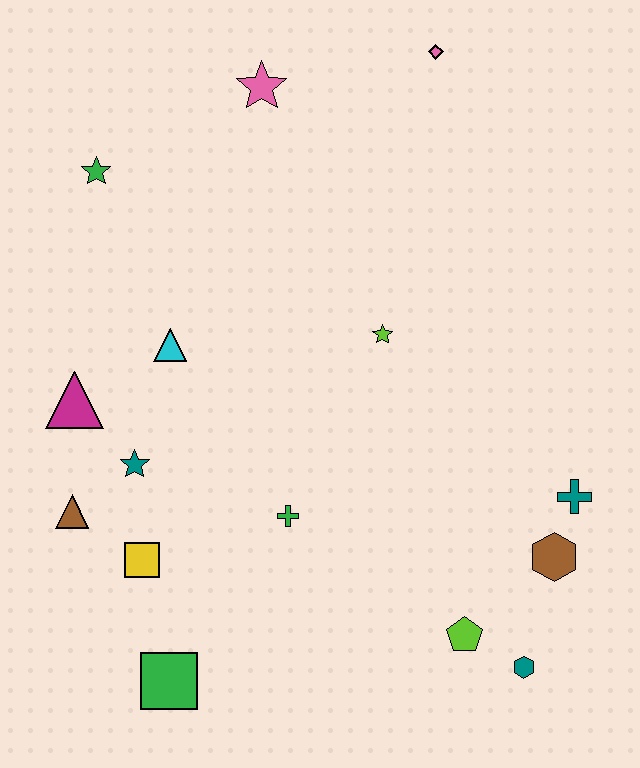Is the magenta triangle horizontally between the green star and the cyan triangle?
No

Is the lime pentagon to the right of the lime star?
Yes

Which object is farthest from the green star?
The teal hexagon is farthest from the green star.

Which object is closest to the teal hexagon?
The lime pentagon is closest to the teal hexagon.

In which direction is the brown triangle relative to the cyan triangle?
The brown triangle is below the cyan triangle.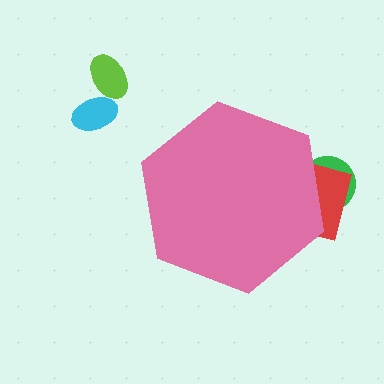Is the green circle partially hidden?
Yes, the green circle is partially hidden behind the pink hexagon.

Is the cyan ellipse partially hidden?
No, the cyan ellipse is fully visible.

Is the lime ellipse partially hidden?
No, the lime ellipse is fully visible.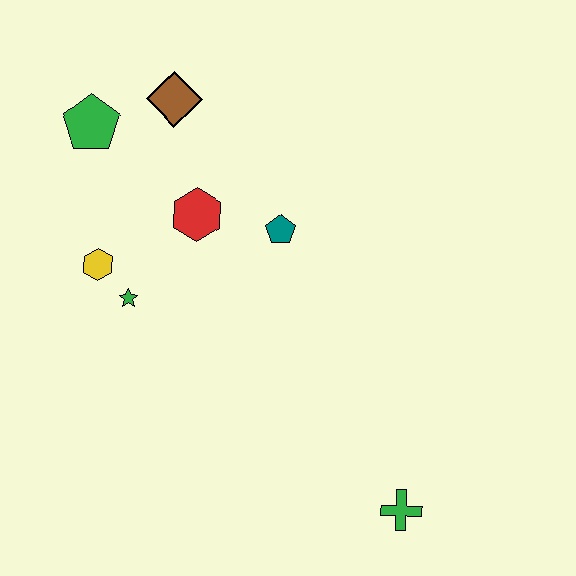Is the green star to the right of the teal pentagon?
No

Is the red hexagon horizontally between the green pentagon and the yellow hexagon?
No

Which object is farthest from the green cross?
The green pentagon is farthest from the green cross.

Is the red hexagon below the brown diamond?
Yes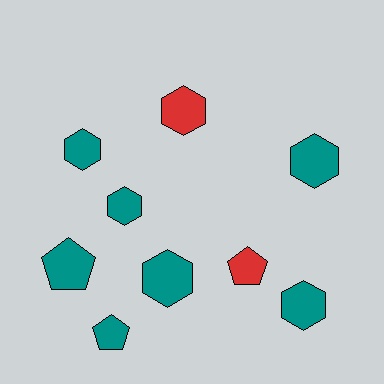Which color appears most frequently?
Teal, with 7 objects.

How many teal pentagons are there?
There are 2 teal pentagons.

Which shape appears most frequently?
Hexagon, with 6 objects.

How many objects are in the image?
There are 9 objects.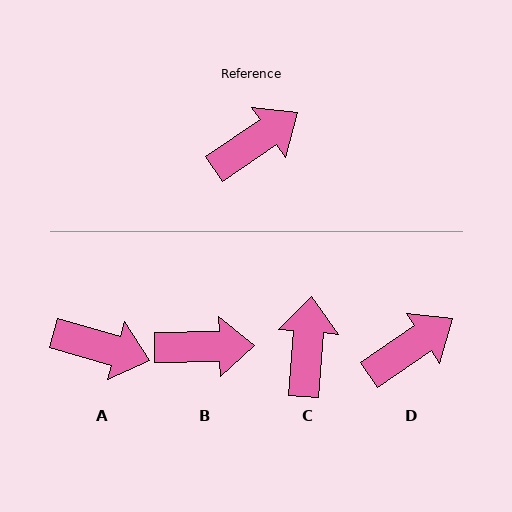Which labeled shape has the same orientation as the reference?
D.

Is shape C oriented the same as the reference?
No, it is off by about 51 degrees.